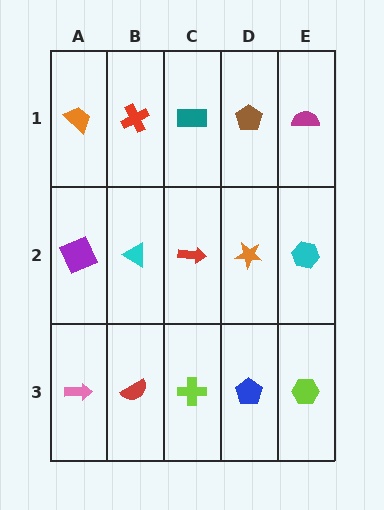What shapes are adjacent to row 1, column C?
A red arrow (row 2, column C), a red cross (row 1, column B), a brown pentagon (row 1, column D).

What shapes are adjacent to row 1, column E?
A cyan hexagon (row 2, column E), a brown pentagon (row 1, column D).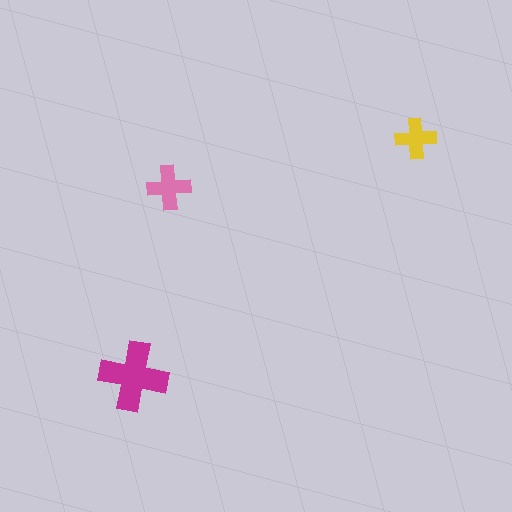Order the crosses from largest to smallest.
the magenta one, the pink one, the yellow one.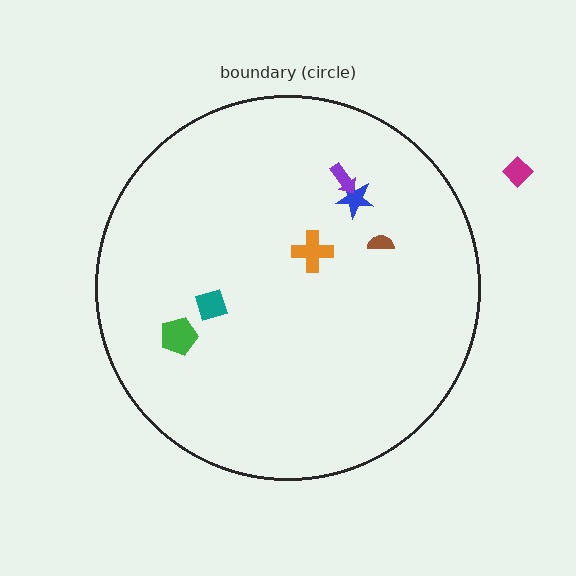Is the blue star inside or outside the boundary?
Inside.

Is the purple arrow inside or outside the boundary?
Inside.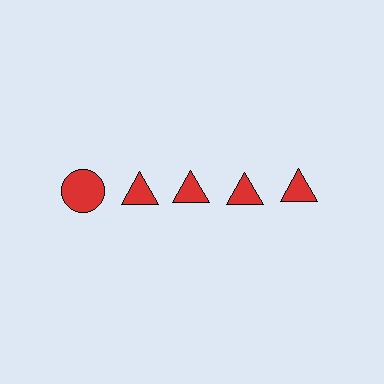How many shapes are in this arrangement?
There are 5 shapes arranged in a grid pattern.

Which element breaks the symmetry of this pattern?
The red circle in the top row, leftmost column breaks the symmetry. All other shapes are red triangles.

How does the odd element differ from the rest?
It has a different shape: circle instead of triangle.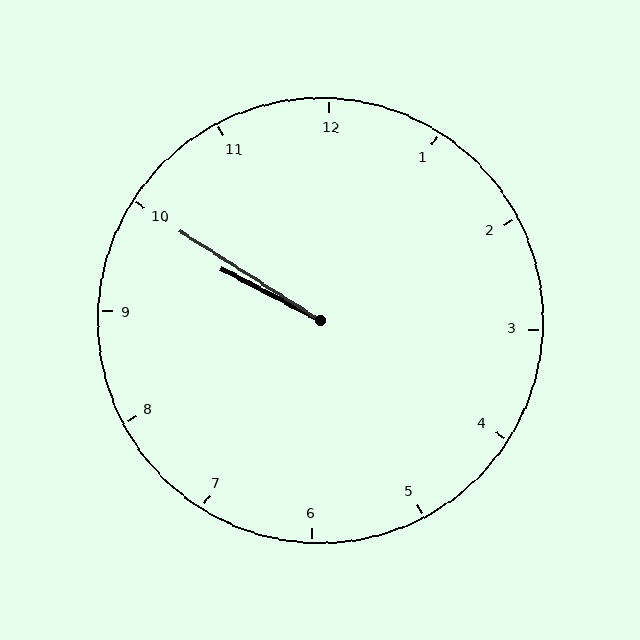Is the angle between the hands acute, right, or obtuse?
It is acute.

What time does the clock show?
9:50.